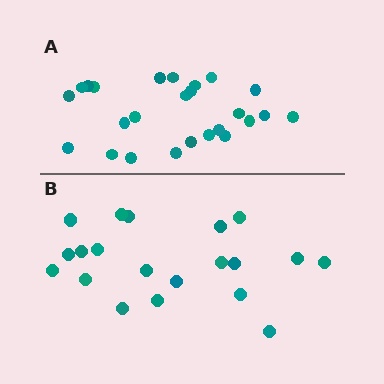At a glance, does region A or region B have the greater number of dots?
Region A (the top region) has more dots.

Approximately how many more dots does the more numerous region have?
Region A has about 5 more dots than region B.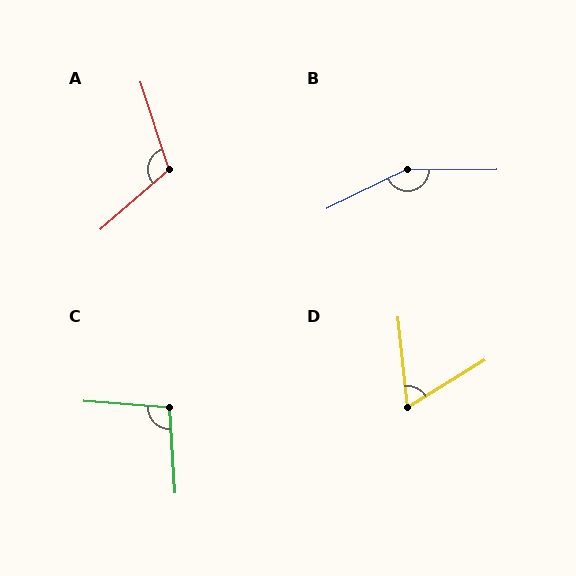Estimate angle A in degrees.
Approximately 113 degrees.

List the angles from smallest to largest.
D (65°), C (98°), A (113°), B (154°).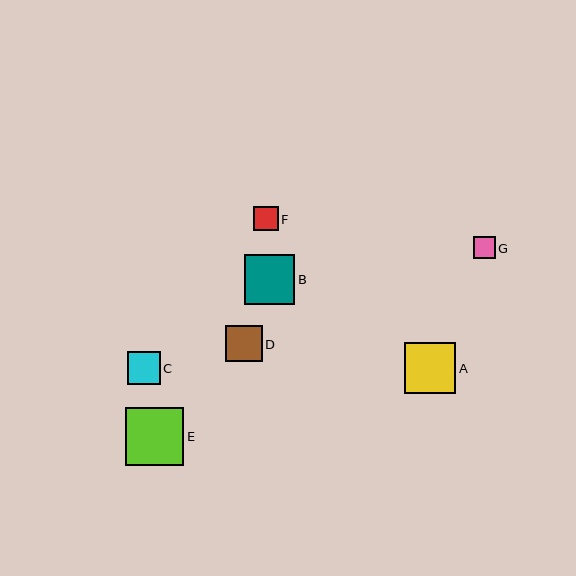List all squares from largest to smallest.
From largest to smallest: E, A, B, D, C, F, G.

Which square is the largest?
Square E is the largest with a size of approximately 58 pixels.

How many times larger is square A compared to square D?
Square A is approximately 1.4 times the size of square D.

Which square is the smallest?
Square G is the smallest with a size of approximately 22 pixels.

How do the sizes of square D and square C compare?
Square D and square C are approximately the same size.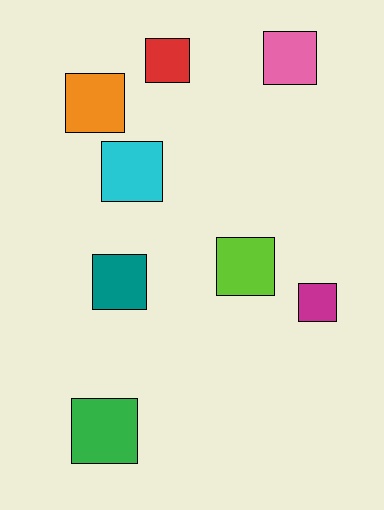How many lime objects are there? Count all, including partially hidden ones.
There is 1 lime object.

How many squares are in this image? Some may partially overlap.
There are 8 squares.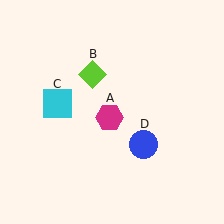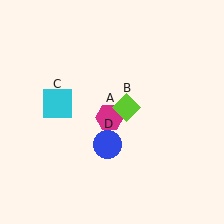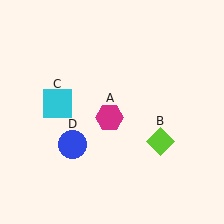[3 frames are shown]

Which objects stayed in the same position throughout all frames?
Magenta hexagon (object A) and cyan square (object C) remained stationary.